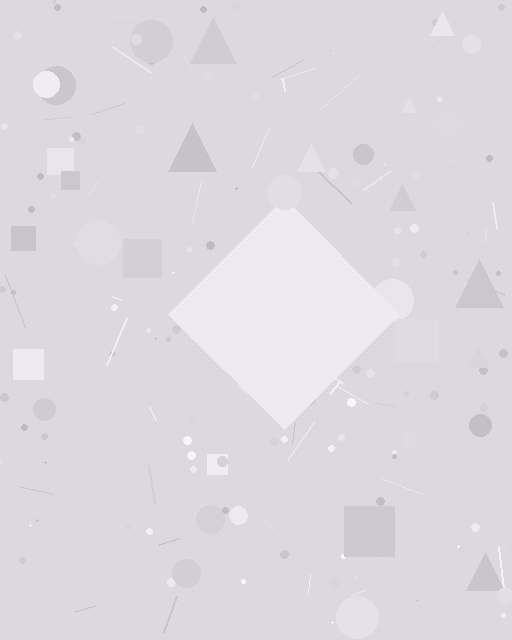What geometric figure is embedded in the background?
A diamond is embedded in the background.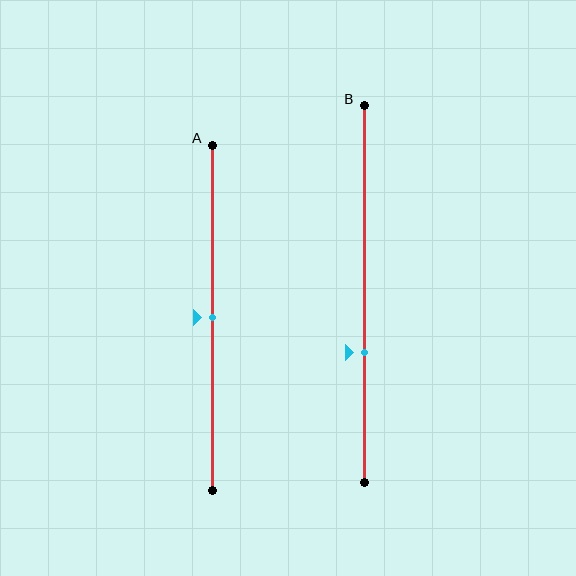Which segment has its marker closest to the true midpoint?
Segment A has its marker closest to the true midpoint.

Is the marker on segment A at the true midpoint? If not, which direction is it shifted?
Yes, the marker on segment A is at the true midpoint.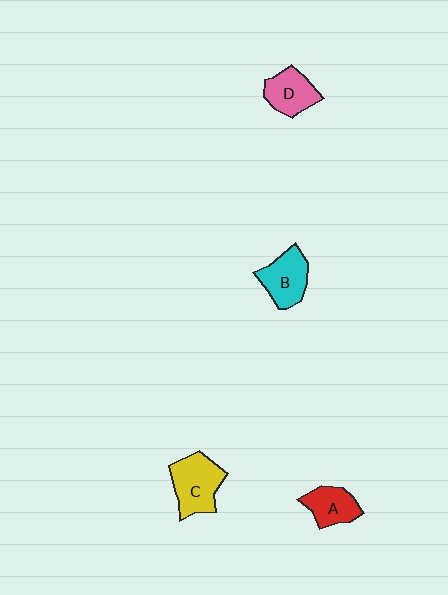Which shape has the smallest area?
Shape A (red).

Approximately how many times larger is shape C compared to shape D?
Approximately 1.3 times.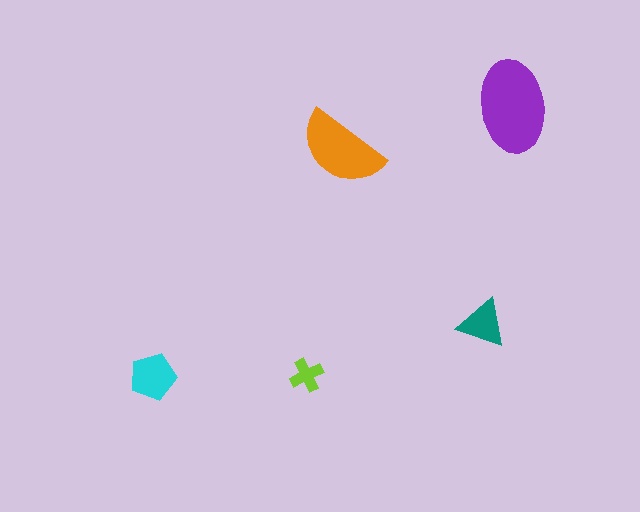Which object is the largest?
The purple ellipse.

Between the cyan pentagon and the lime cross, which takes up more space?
The cyan pentagon.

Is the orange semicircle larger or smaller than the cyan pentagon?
Larger.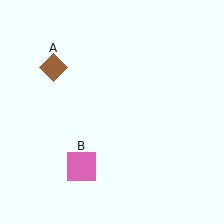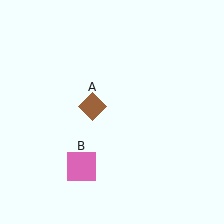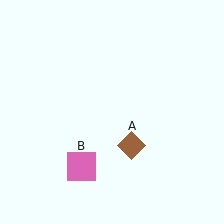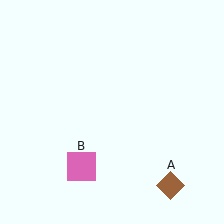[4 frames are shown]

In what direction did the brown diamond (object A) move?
The brown diamond (object A) moved down and to the right.